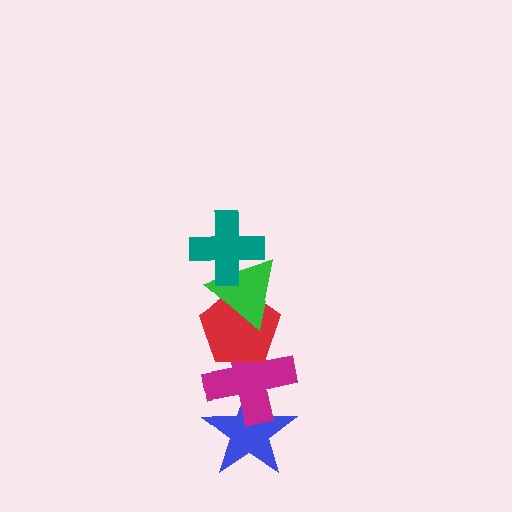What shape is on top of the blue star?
The magenta cross is on top of the blue star.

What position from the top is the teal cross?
The teal cross is 1st from the top.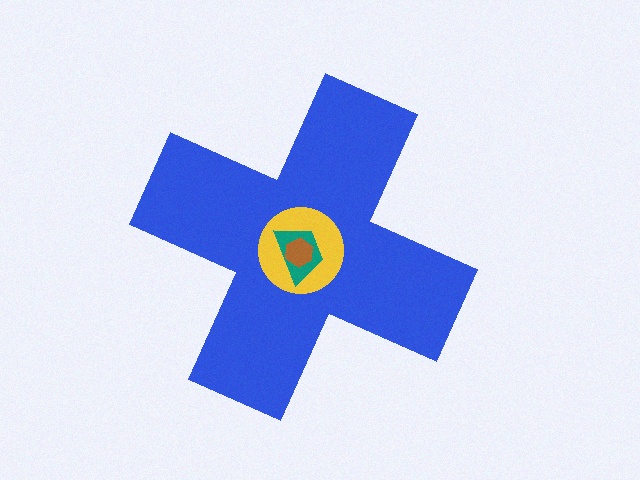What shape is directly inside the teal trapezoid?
The brown hexagon.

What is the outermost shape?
The blue cross.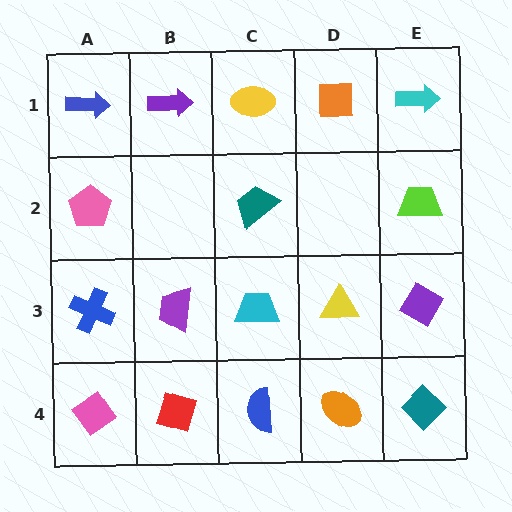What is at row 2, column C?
A teal trapezoid.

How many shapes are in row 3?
5 shapes.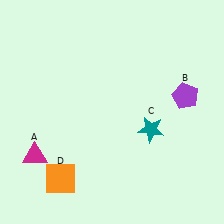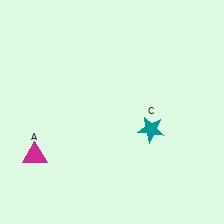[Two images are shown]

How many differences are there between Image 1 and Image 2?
There are 2 differences between the two images.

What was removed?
The orange square (D), the purple pentagon (B) were removed in Image 2.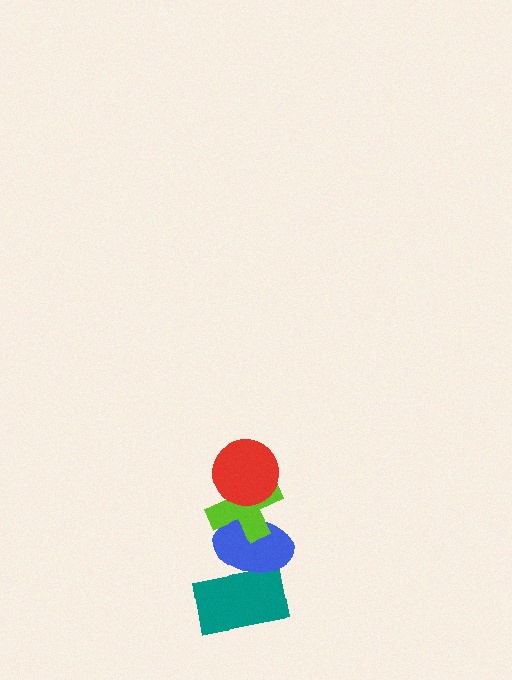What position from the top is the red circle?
The red circle is 1st from the top.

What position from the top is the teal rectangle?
The teal rectangle is 4th from the top.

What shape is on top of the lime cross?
The red circle is on top of the lime cross.